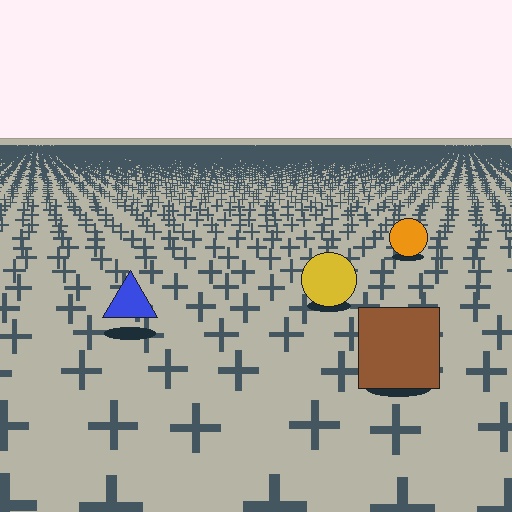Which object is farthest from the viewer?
The orange circle is farthest from the viewer. It appears smaller and the ground texture around it is denser.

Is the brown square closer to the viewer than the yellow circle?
Yes. The brown square is closer — you can tell from the texture gradient: the ground texture is coarser near it.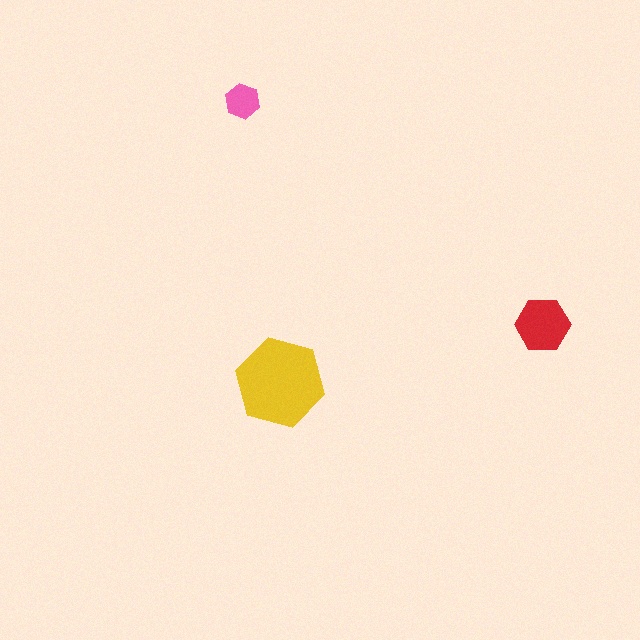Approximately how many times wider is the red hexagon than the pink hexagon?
About 1.5 times wider.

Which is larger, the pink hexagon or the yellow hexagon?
The yellow one.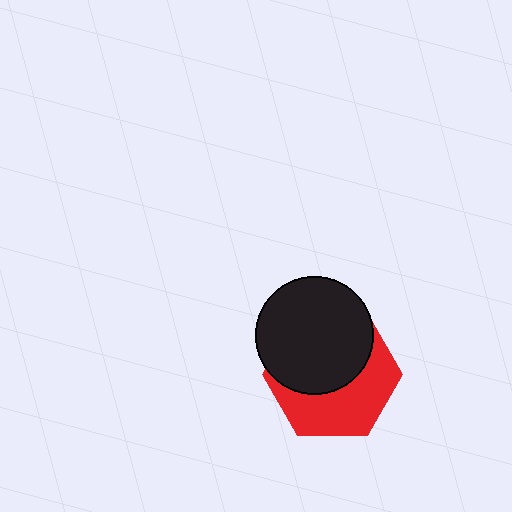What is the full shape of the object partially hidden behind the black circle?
The partially hidden object is a red hexagon.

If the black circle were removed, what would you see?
You would see the complete red hexagon.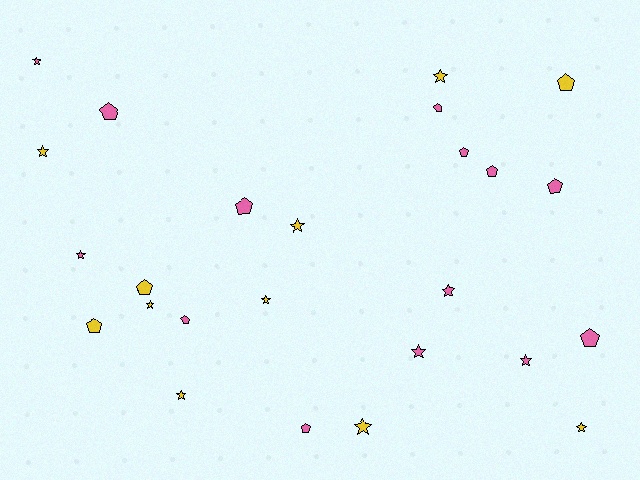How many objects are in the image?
There are 25 objects.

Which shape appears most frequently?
Star, with 13 objects.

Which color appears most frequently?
Pink, with 14 objects.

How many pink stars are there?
There are 5 pink stars.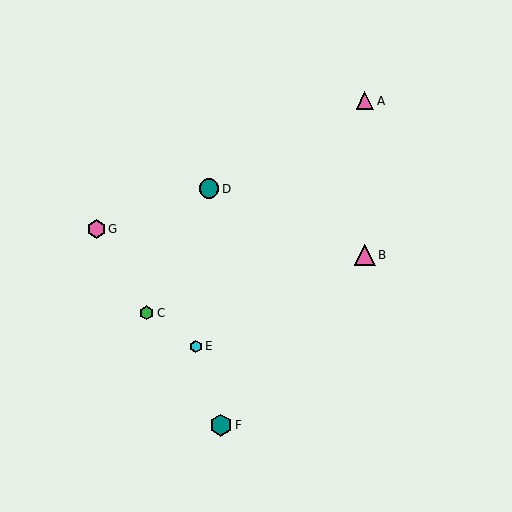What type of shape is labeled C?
Shape C is a green hexagon.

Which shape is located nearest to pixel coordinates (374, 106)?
The pink triangle (labeled A) at (365, 101) is nearest to that location.